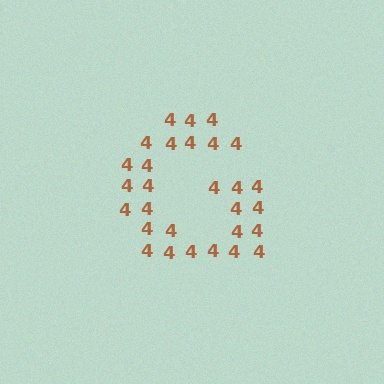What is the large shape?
The large shape is the letter G.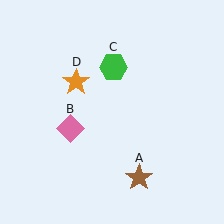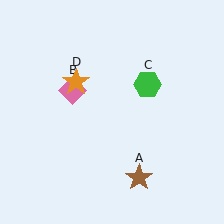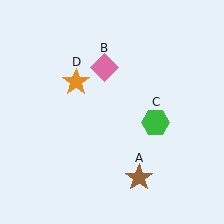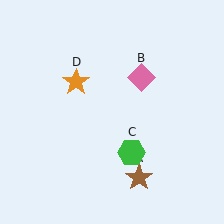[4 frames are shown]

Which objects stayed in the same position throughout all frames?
Brown star (object A) and orange star (object D) remained stationary.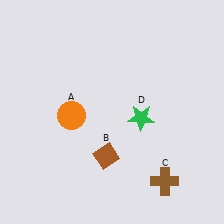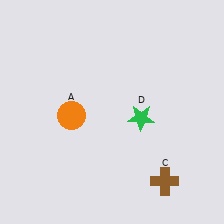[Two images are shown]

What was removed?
The brown diamond (B) was removed in Image 2.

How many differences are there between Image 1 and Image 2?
There is 1 difference between the two images.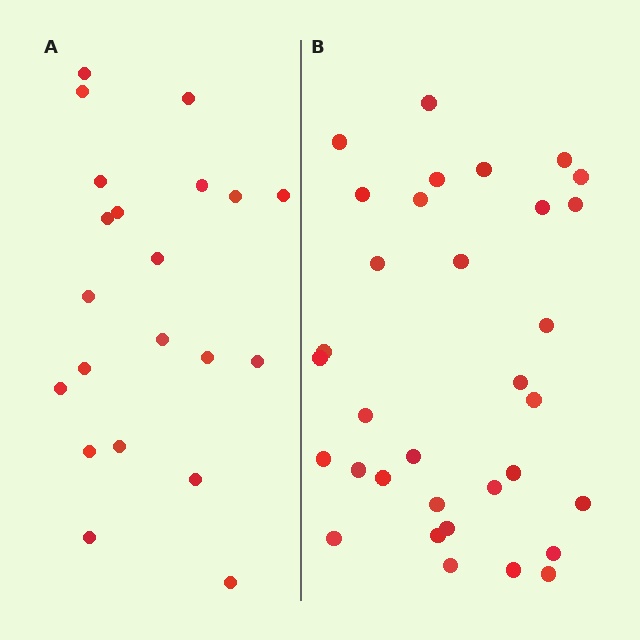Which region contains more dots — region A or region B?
Region B (the right region) has more dots.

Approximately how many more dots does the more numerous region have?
Region B has roughly 12 or so more dots than region A.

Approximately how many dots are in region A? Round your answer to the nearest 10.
About 20 dots. (The exact count is 21, which rounds to 20.)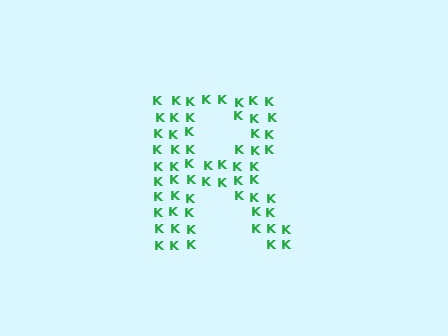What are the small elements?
The small elements are letter K's.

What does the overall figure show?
The overall figure shows the letter R.